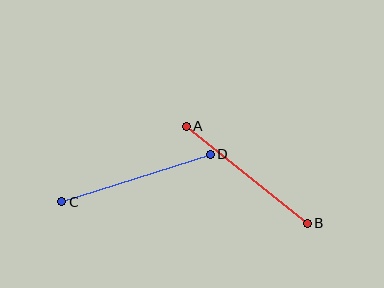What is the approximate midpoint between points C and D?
The midpoint is at approximately (136, 178) pixels.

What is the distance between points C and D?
The distance is approximately 156 pixels.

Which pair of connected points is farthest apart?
Points C and D are farthest apart.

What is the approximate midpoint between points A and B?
The midpoint is at approximately (247, 175) pixels.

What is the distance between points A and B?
The distance is approximately 155 pixels.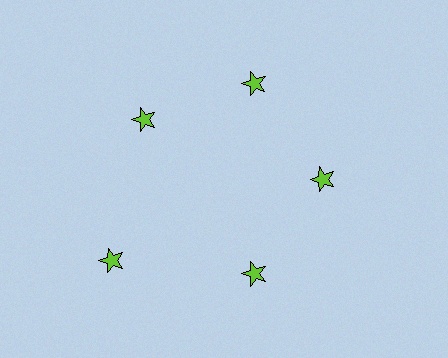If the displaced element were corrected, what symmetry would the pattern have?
It would have 5-fold rotational symmetry — the pattern would map onto itself every 72 degrees.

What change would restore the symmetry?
The symmetry would be restored by moving it inward, back onto the ring so that all 5 stars sit at equal angles and equal distance from the center.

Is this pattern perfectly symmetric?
No. The 5 lime stars are arranged in a ring, but one element near the 8 o'clock position is pushed outward from the center, breaking the 5-fold rotational symmetry.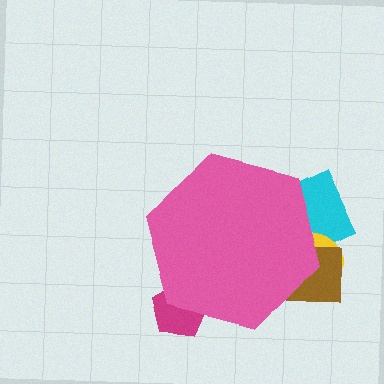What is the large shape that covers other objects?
A pink hexagon.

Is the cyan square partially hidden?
Yes, the cyan square is partially hidden behind the pink hexagon.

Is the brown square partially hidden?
Yes, the brown square is partially hidden behind the pink hexagon.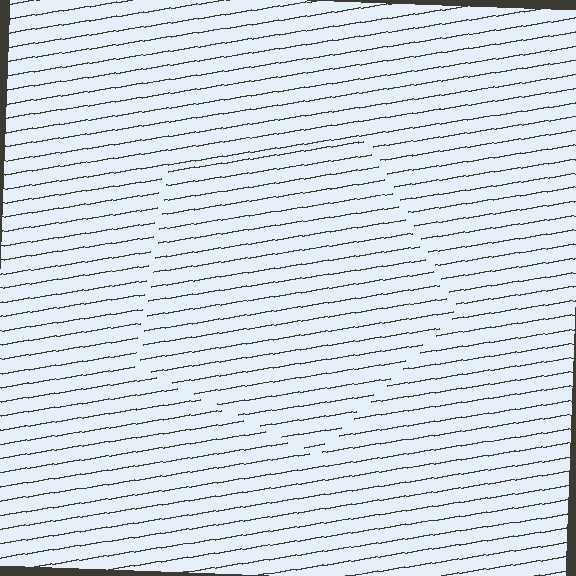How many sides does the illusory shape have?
5 sides — the line-ends trace a pentagon.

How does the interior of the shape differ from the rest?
The interior of the shape contains the same grating, shifted by half a period — the contour is defined by the phase discontinuity where line-ends from the inner and outer gratings abut.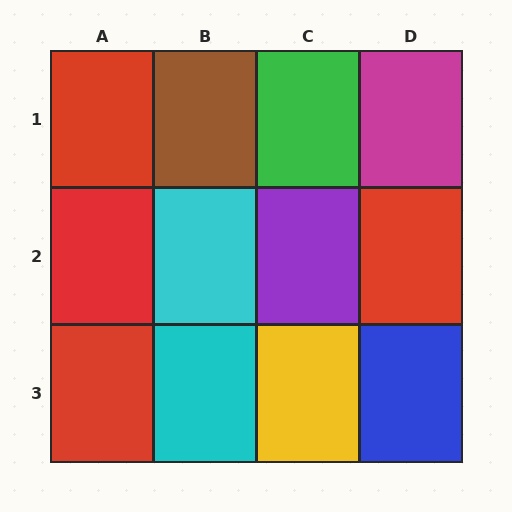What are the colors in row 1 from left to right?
Red, brown, green, magenta.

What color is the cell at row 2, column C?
Purple.